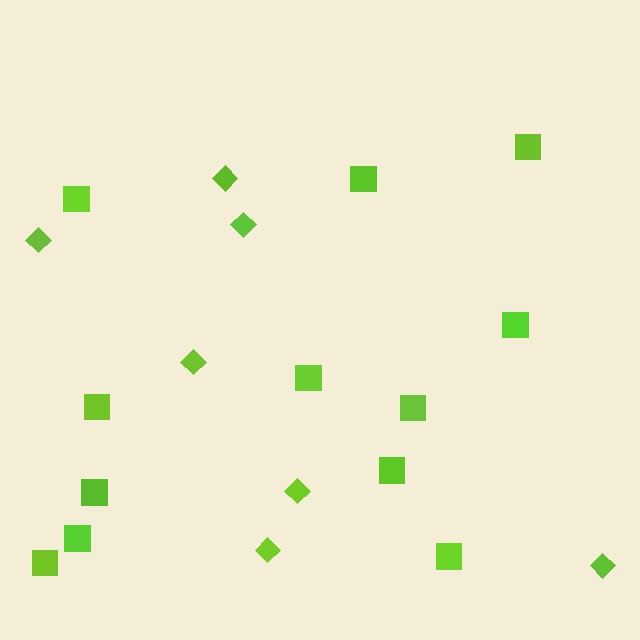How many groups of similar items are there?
There are 2 groups: one group of squares (12) and one group of diamonds (7).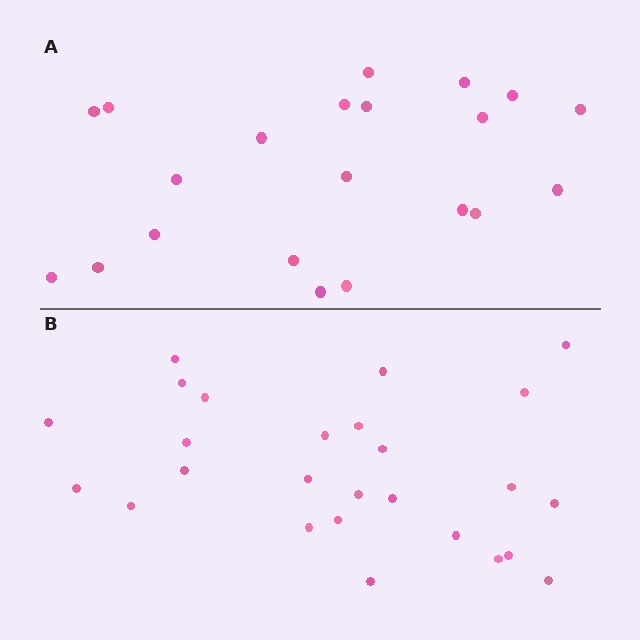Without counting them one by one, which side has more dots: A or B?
Region B (the bottom region) has more dots.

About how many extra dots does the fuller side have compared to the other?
Region B has about 5 more dots than region A.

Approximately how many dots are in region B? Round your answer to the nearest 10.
About 30 dots. (The exact count is 26, which rounds to 30.)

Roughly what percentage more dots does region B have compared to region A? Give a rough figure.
About 25% more.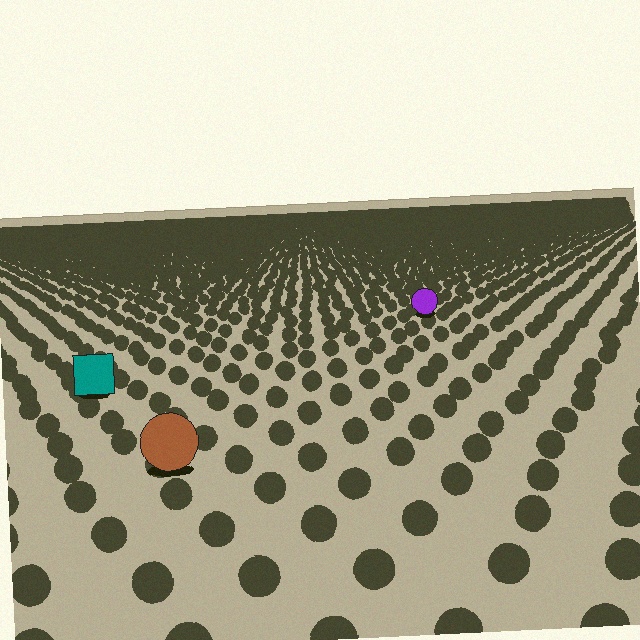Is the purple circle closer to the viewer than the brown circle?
No. The brown circle is closer — you can tell from the texture gradient: the ground texture is coarser near it.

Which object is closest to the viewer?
The brown circle is closest. The texture marks near it are larger and more spread out.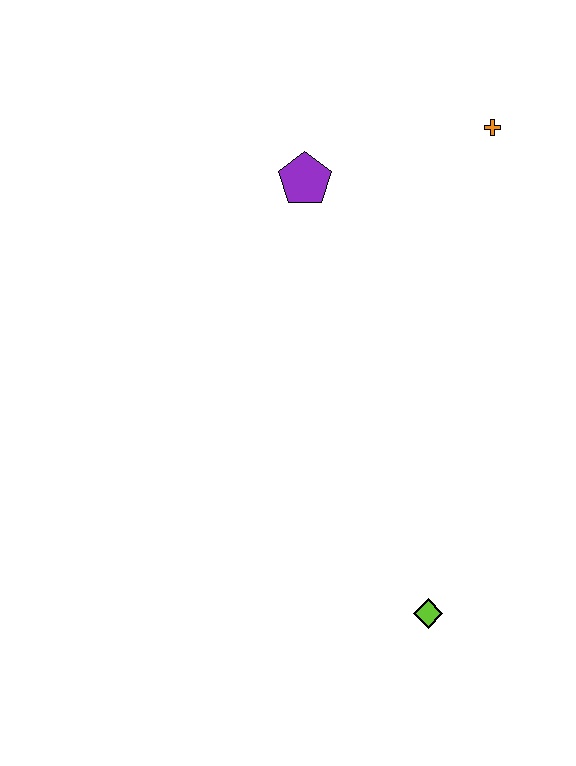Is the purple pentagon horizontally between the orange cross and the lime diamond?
No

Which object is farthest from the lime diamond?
The orange cross is farthest from the lime diamond.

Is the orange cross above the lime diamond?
Yes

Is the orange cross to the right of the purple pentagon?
Yes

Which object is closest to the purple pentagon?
The orange cross is closest to the purple pentagon.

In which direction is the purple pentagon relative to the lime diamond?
The purple pentagon is above the lime diamond.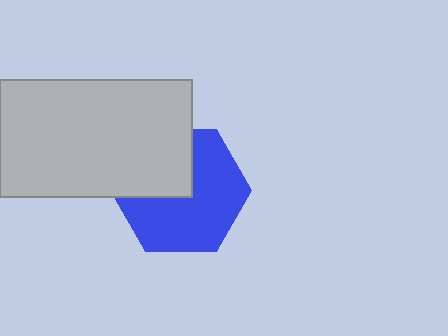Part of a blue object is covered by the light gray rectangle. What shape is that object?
It is a hexagon.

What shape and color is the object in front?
The object in front is a light gray rectangle.